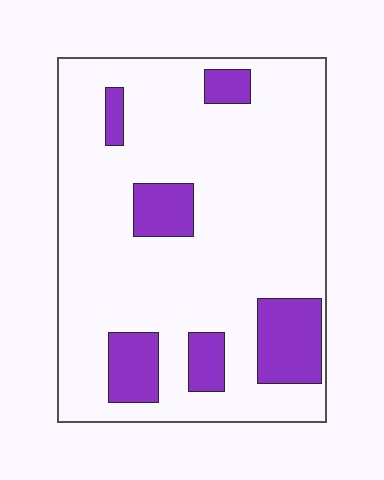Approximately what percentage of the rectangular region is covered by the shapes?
Approximately 20%.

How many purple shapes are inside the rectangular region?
6.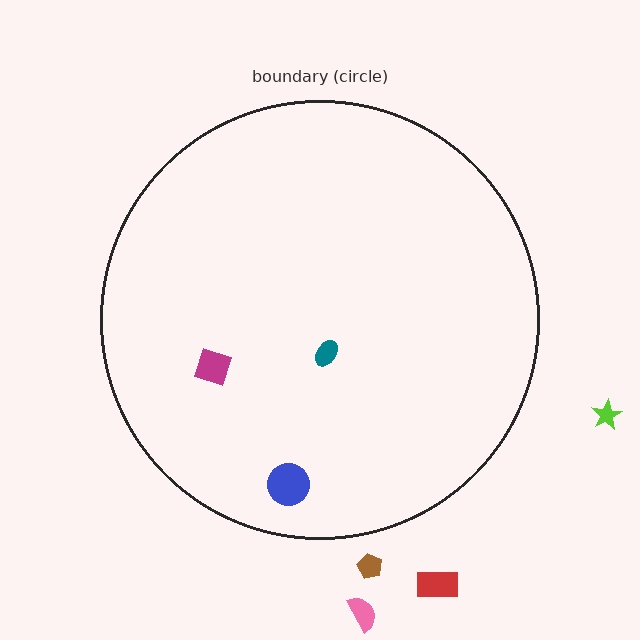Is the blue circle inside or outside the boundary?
Inside.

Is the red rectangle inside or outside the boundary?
Outside.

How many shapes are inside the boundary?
3 inside, 4 outside.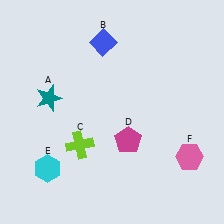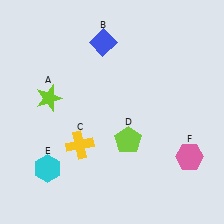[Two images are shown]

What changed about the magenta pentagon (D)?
In Image 1, D is magenta. In Image 2, it changed to lime.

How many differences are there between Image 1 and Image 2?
There are 3 differences between the two images.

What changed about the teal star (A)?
In Image 1, A is teal. In Image 2, it changed to lime.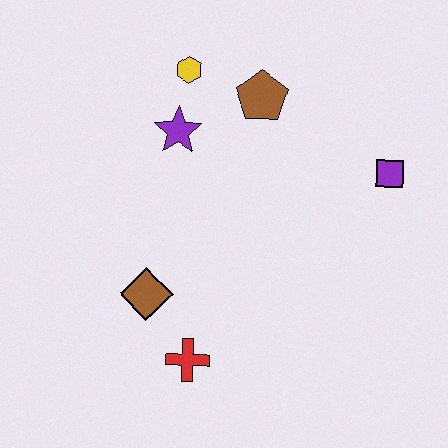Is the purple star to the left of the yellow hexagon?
Yes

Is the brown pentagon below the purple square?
No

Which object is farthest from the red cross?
The yellow hexagon is farthest from the red cross.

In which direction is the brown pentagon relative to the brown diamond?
The brown pentagon is above the brown diamond.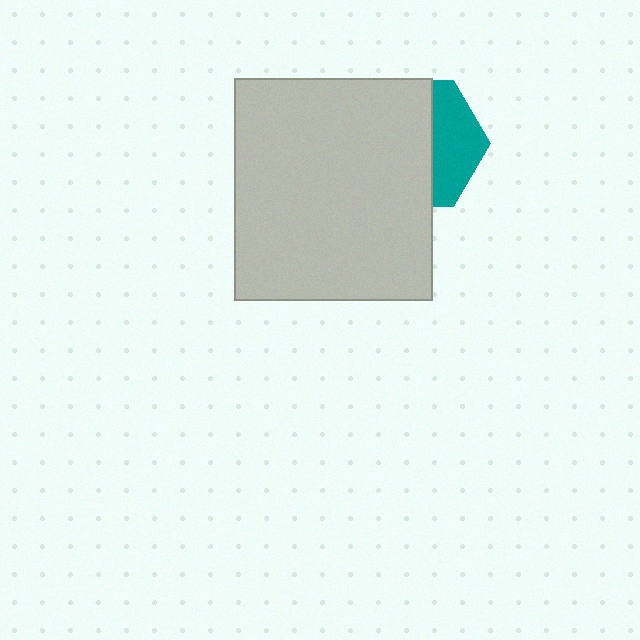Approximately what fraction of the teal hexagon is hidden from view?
Roughly 65% of the teal hexagon is hidden behind the light gray rectangle.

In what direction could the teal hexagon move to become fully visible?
The teal hexagon could move right. That would shift it out from behind the light gray rectangle entirely.